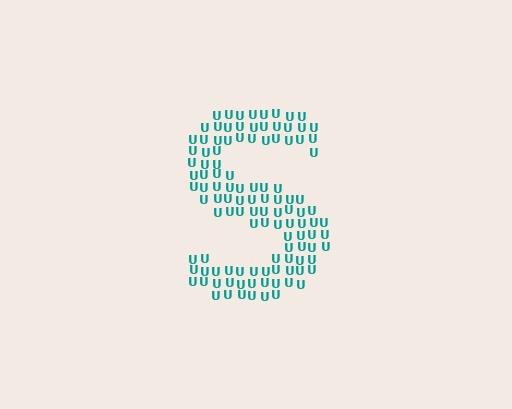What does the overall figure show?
The overall figure shows the letter S.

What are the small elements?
The small elements are letter U's.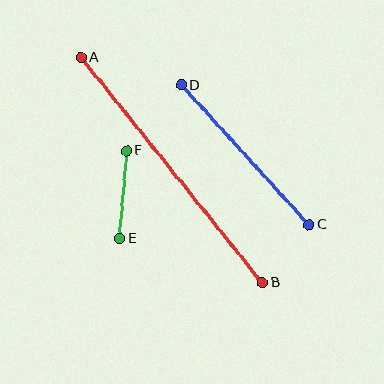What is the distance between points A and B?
The distance is approximately 289 pixels.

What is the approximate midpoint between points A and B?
The midpoint is at approximately (172, 170) pixels.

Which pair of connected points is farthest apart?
Points A and B are farthest apart.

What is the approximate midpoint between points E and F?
The midpoint is at approximately (123, 195) pixels.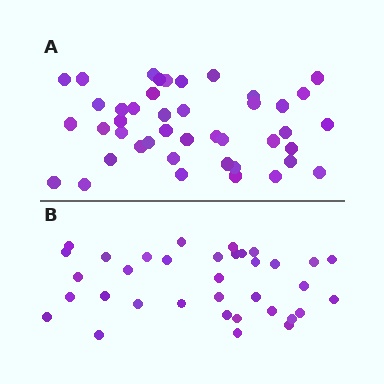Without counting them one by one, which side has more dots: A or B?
Region A (the top region) has more dots.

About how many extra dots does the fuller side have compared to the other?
Region A has roughly 8 or so more dots than region B.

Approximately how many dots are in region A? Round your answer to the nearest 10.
About 40 dots. (The exact count is 43, which rounds to 40.)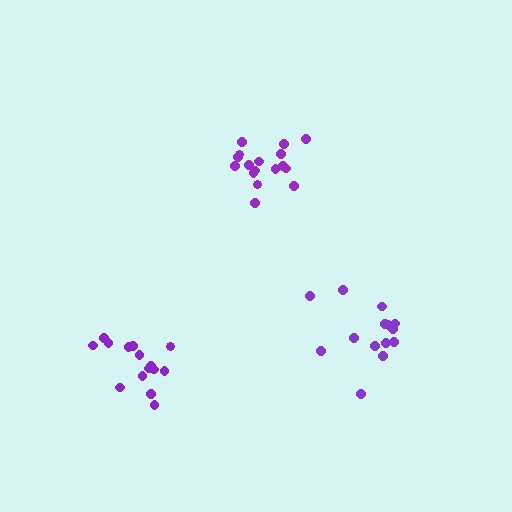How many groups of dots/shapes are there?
There are 3 groups.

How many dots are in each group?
Group 1: 14 dots, Group 2: 15 dots, Group 3: 17 dots (46 total).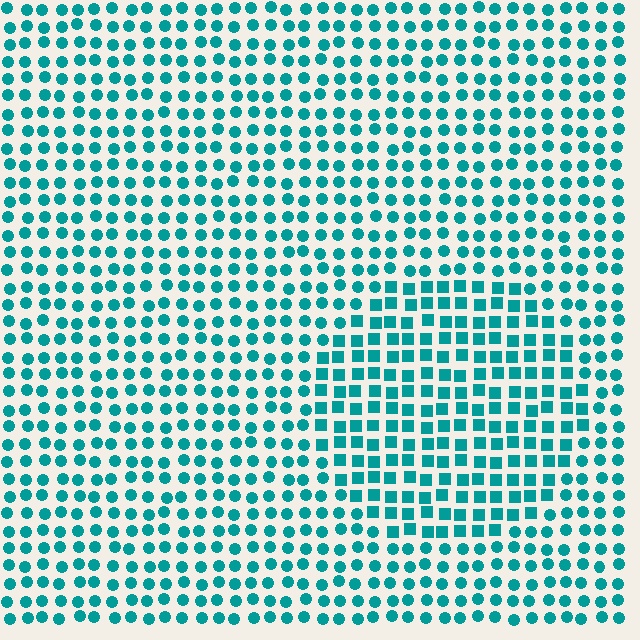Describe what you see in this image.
The image is filled with small teal elements arranged in a uniform grid. A circle-shaped region contains squares, while the surrounding area contains circles. The boundary is defined purely by the change in element shape.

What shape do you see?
I see a circle.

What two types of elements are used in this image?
The image uses squares inside the circle region and circles outside it.